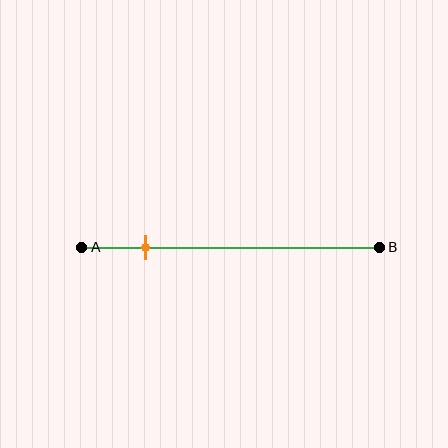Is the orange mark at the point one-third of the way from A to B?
No, the mark is at about 20% from A, not at the 33% one-third point.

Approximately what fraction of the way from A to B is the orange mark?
The orange mark is approximately 20% of the way from A to B.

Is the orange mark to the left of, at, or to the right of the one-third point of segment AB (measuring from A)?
The orange mark is to the left of the one-third point of segment AB.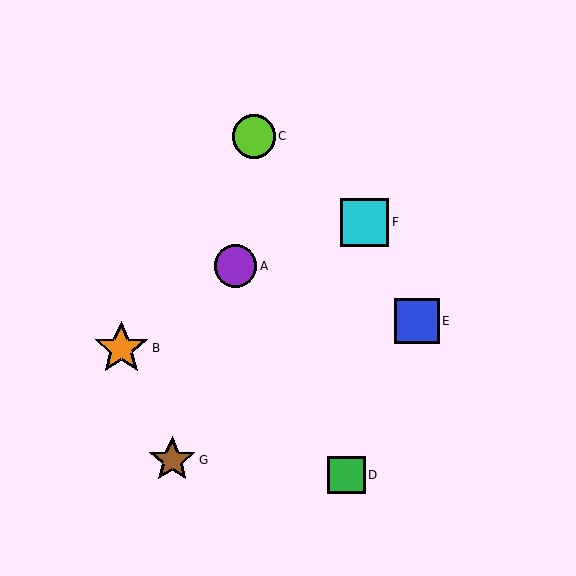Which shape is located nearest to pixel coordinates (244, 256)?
The purple circle (labeled A) at (236, 266) is nearest to that location.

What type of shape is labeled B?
Shape B is an orange star.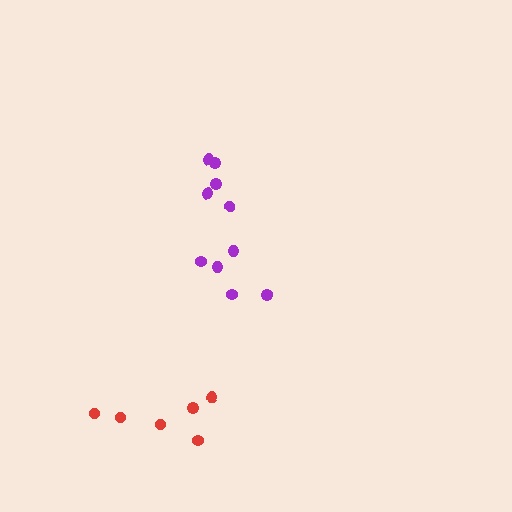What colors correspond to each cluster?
The clusters are colored: purple, red.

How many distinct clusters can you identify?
There are 2 distinct clusters.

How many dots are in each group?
Group 1: 10 dots, Group 2: 6 dots (16 total).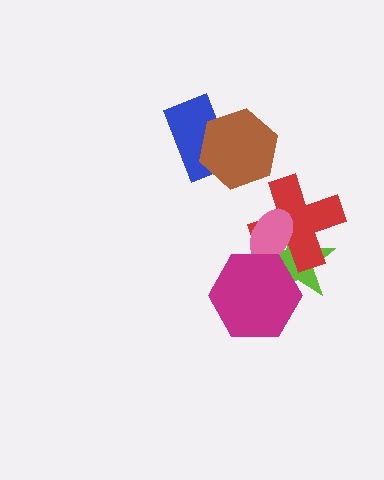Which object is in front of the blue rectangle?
The brown hexagon is in front of the blue rectangle.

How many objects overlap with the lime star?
3 objects overlap with the lime star.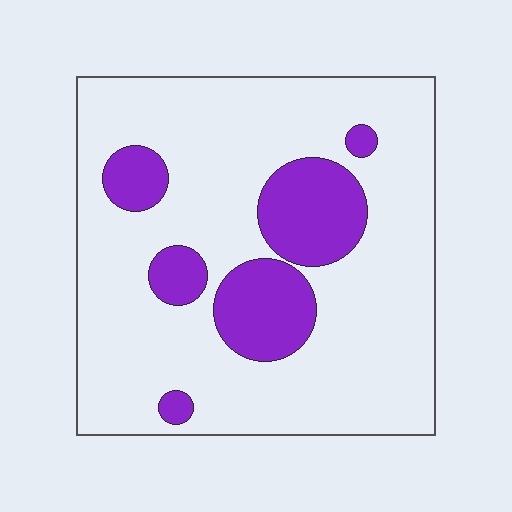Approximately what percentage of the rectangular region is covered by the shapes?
Approximately 20%.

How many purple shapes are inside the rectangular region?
6.